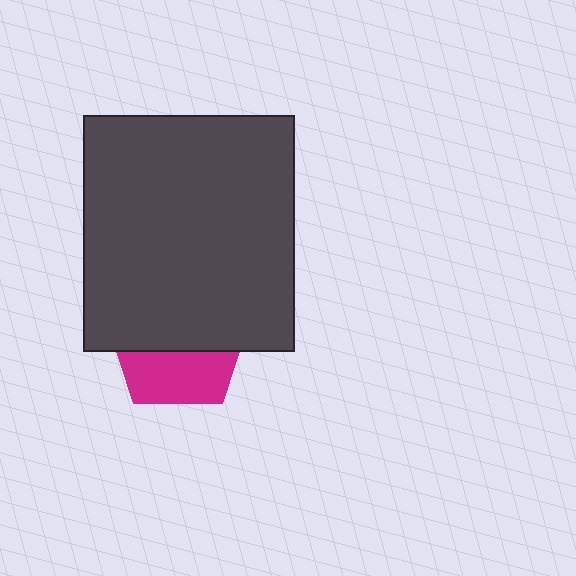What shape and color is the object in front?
The object in front is a dark gray rectangle.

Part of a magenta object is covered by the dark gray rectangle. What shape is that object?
It is a pentagon.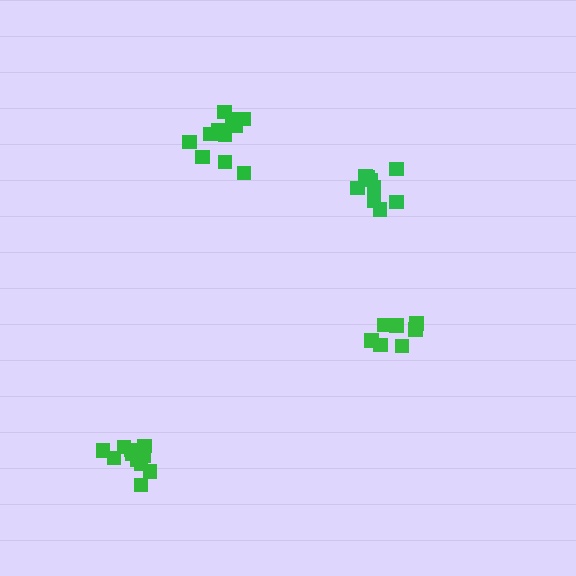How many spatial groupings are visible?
There are 4 spatial groupings.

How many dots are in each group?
Group 1: 7 dots, Group 2: 9 dots, Group 3: 12 dots, Group 4: 13 dots (41 total).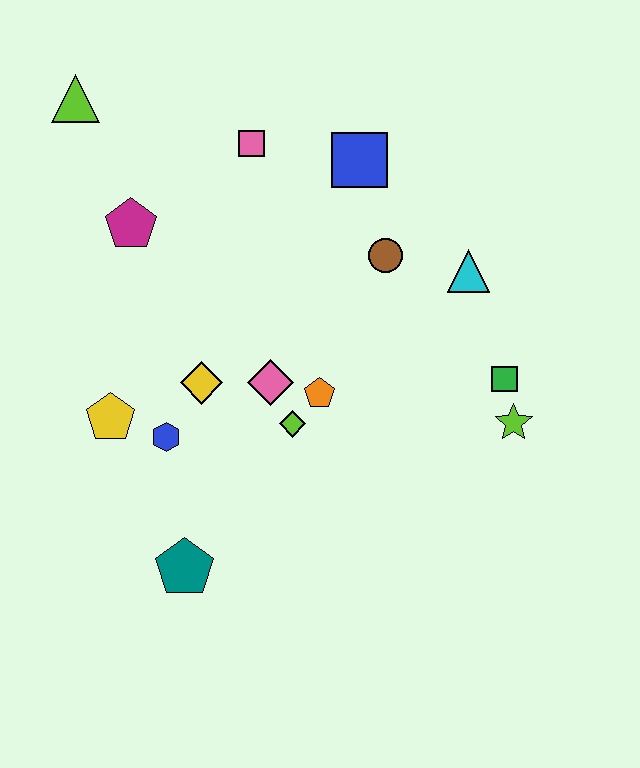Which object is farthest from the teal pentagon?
The lime triangle is farthest from the teal pentagon.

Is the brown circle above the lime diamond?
Yes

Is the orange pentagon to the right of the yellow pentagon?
Yes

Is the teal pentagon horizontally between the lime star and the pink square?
No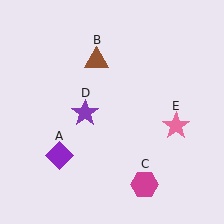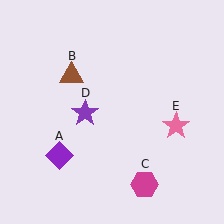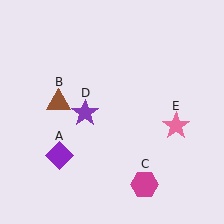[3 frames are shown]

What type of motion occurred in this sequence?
The brown triangle (object B) rotated counterclockwise around the center of the scene.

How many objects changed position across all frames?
1 object changed position: brown triangle (object B).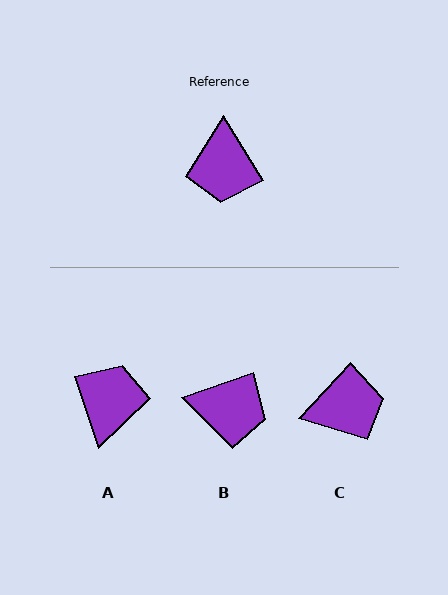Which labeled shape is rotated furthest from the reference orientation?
A, about 166 degrees away.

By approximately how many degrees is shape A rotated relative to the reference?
Approximately 166 degrees counter-clockwise.